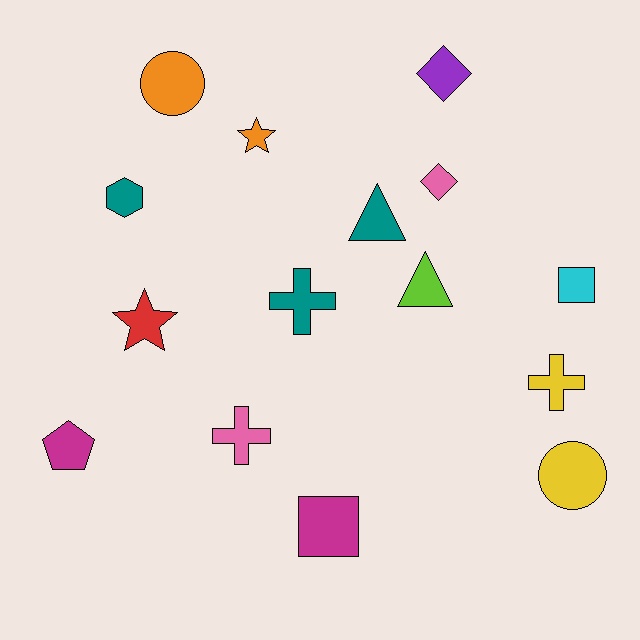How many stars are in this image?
There are 2 stars.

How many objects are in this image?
There are 15 objects.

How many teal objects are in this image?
There are 3 teal objects.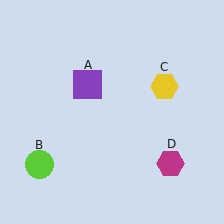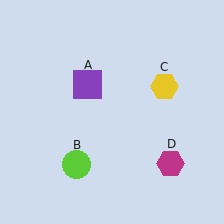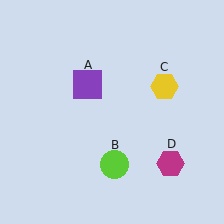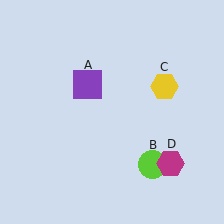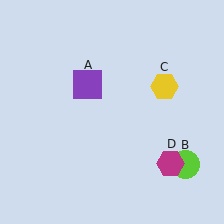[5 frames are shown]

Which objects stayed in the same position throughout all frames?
Purple square (object A) and yellow hexagon (object C) and magenta hexagon (object D) remained stationary.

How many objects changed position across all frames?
1 object changed position: lime circle (object B).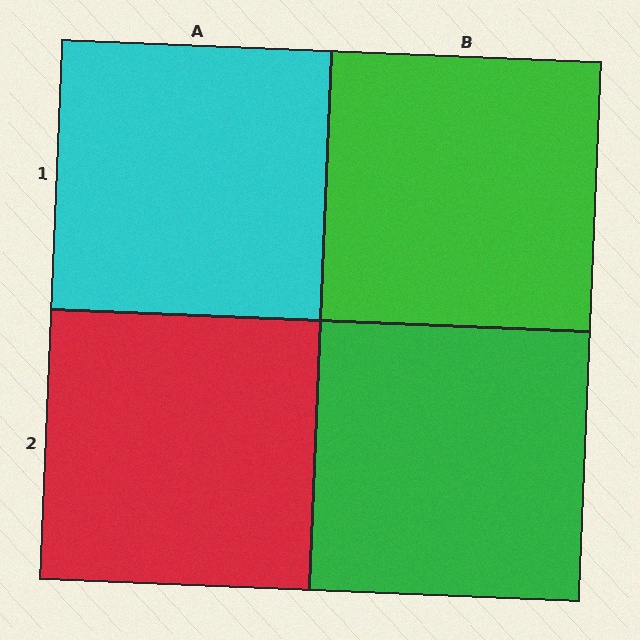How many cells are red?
1 cell is red.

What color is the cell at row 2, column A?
Red.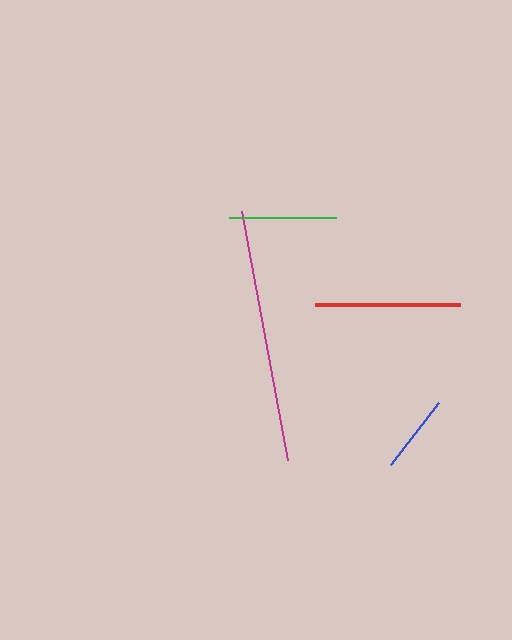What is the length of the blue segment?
The blue segment is approximately 78 pixels long.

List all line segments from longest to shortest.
From longest to shortest: magenta, red, green, blue.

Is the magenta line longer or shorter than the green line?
The magenta line is longer than the green line.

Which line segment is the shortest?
The blue line is the shortest at approximately 78 pixels.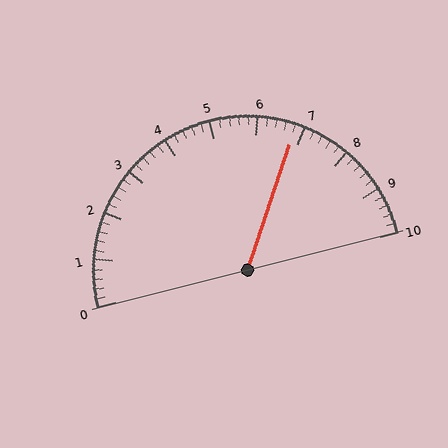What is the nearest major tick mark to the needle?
The nearest major tick mark is 7.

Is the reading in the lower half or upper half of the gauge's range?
The reading is in the upper half of the range (0 to 10).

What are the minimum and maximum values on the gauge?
The gauge ranges from 0 to 10.